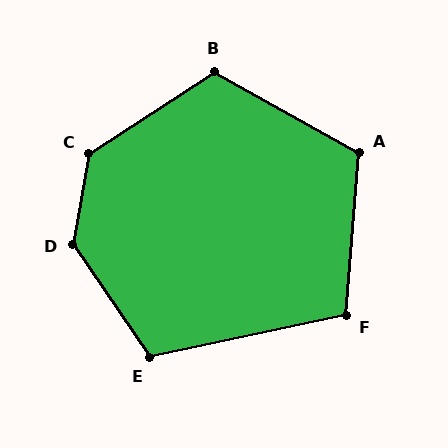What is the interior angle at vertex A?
Approximately 115 degrees (obtuse).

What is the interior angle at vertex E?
Approximately 112 degrees (obtuse).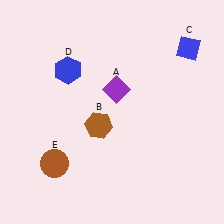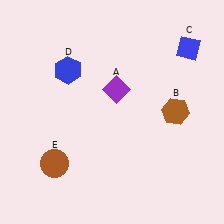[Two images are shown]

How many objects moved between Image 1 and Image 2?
1 object moved between the two images.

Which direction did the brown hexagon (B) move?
The brown hexagon (B) moved right.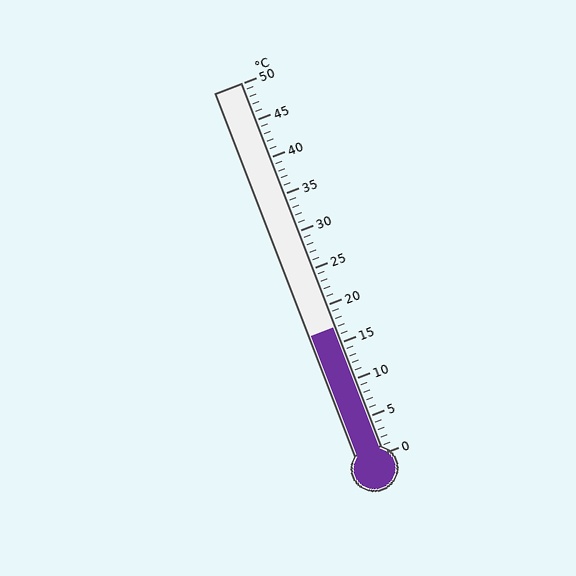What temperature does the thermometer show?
The thermometer shows approximately 17°C.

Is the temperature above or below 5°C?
The temperature is above 5°C.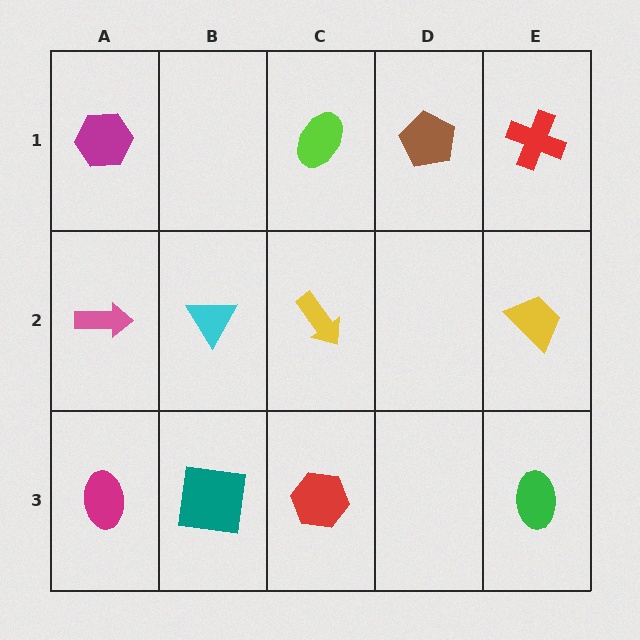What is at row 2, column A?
A pink arrow.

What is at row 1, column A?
A magenta hexagon.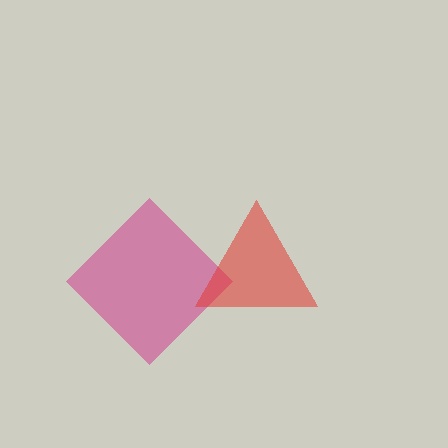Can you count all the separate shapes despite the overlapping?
Yes, there are 2 separate shapes.